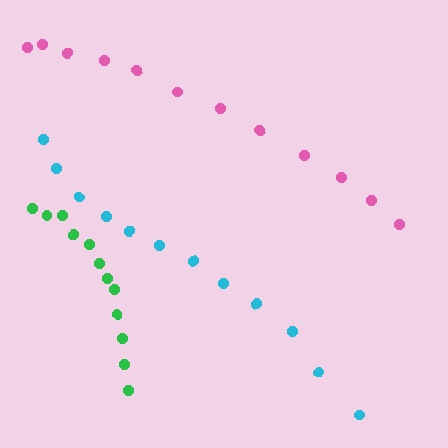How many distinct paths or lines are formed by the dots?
There are 3 distinct paths.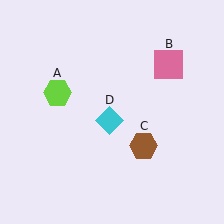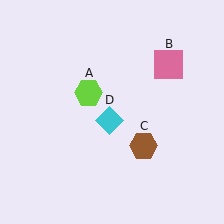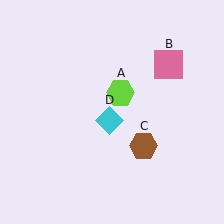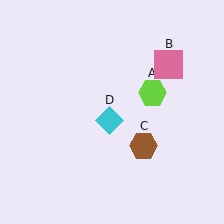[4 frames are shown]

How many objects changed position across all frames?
1 object changed position: lime hexagon (object A).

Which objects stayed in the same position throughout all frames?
Pink square (object B) and brown hexagon (object C) and cyan diamond (object D) remained stationary.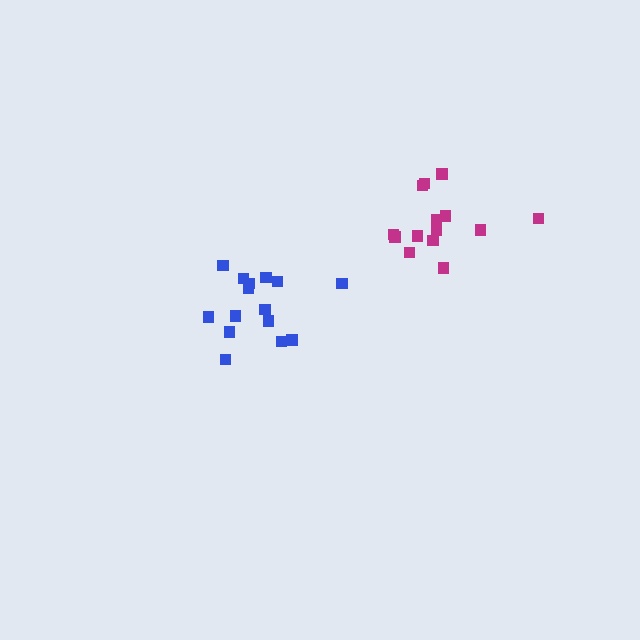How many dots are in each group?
Group 1: 15 dots, Group 2: 14 dots (29 total).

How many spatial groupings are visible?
There are 2 spatial groupings.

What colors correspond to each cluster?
The clusters are colored: blue, magenta.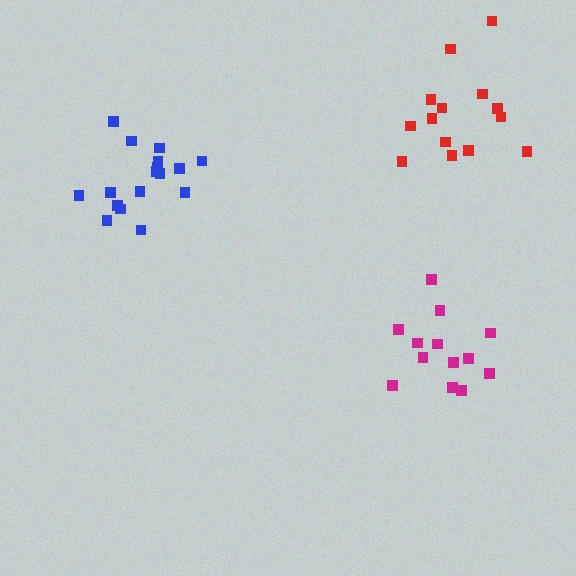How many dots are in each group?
Group 1: 17 dots, Group 2: 14 dots, Group 3: 13 dots (44 total).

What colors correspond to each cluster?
The clusters are colored: blue, red, magenta.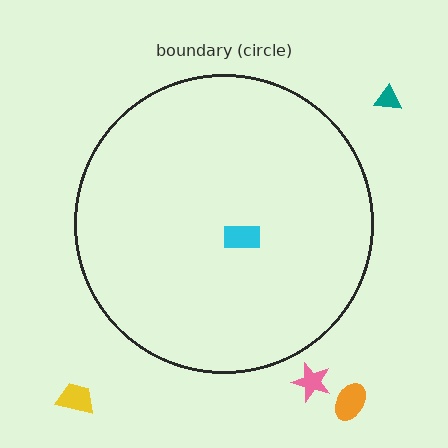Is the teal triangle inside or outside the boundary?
Outside.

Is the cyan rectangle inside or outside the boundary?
Inside.